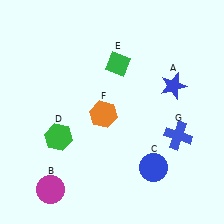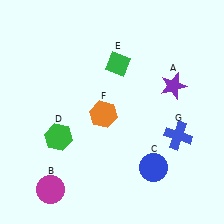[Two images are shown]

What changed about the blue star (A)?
In Image 1, A is blue. In Image 2, it changed to purple.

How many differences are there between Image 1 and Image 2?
There is 1 difference between the two images.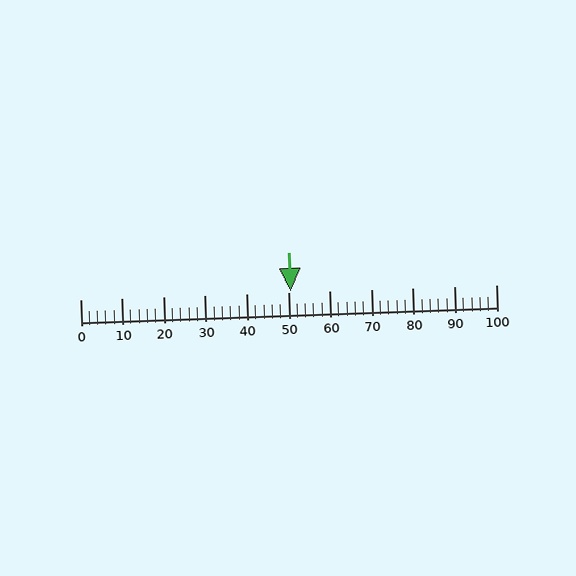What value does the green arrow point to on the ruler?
The green arrow points to approximately 51.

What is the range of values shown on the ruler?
The ruler shows values from 0 to 100.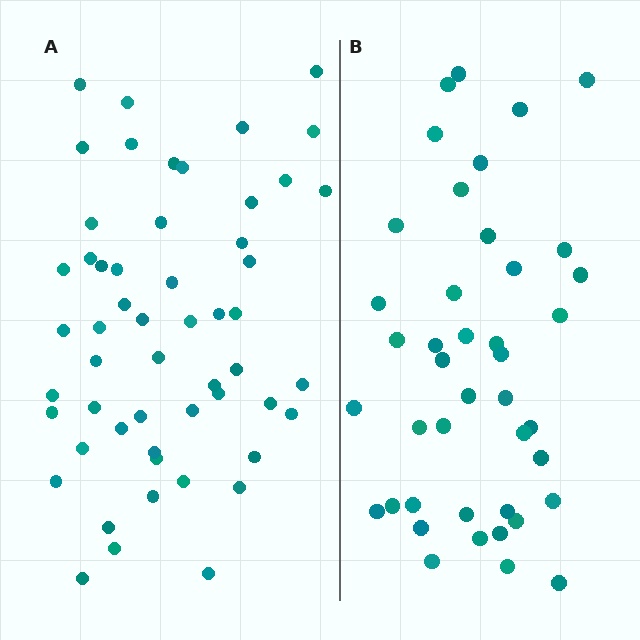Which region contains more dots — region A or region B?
Region A (the left region) has more dots.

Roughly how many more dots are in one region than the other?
Region A has roughly 12 or so more dots than region B.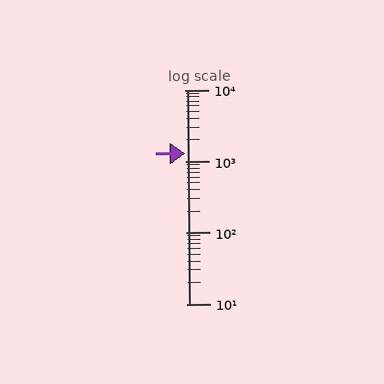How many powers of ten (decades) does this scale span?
The scale spans 3 decades, from 10 to 10000.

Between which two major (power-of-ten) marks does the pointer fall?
The pointer is between 1000 and 10000.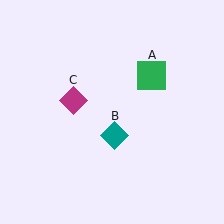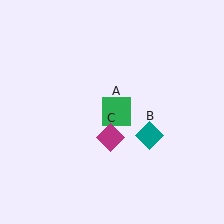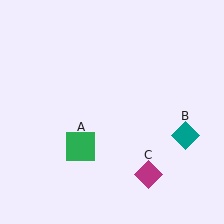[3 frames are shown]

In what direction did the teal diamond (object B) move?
The teal diamond (object B) moved right.